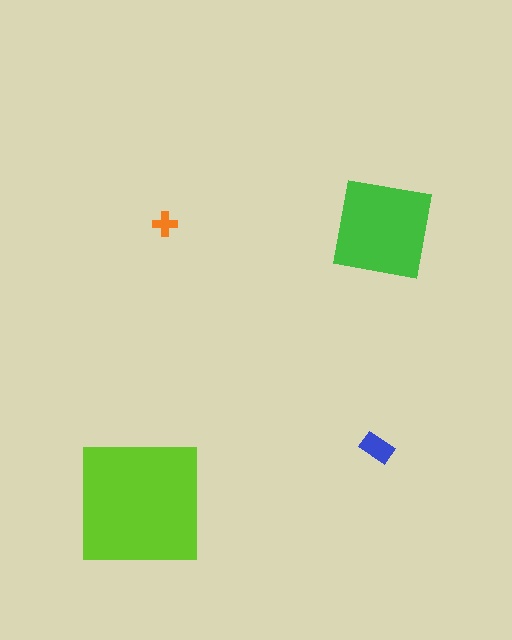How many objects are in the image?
There are 4 objects in the image.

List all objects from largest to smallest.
The lime square, the green square, the blue rectangle, the orange cross.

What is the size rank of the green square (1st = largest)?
2nd.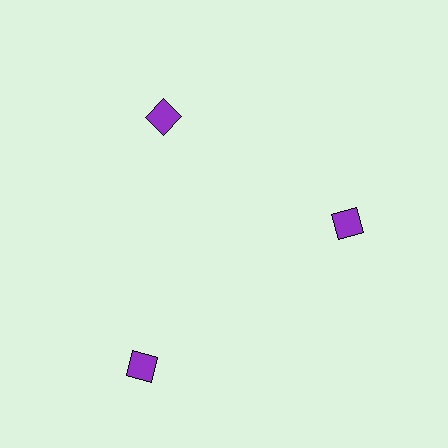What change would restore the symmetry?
The symmetry would be restored by moving it inward, back onto the ring so that all 3 diamonds sit at equal angles and equal distance from the center.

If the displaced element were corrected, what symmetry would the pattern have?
It would have 3-fold rotational symmetry — the pattern would map onto itself every 120 degrees.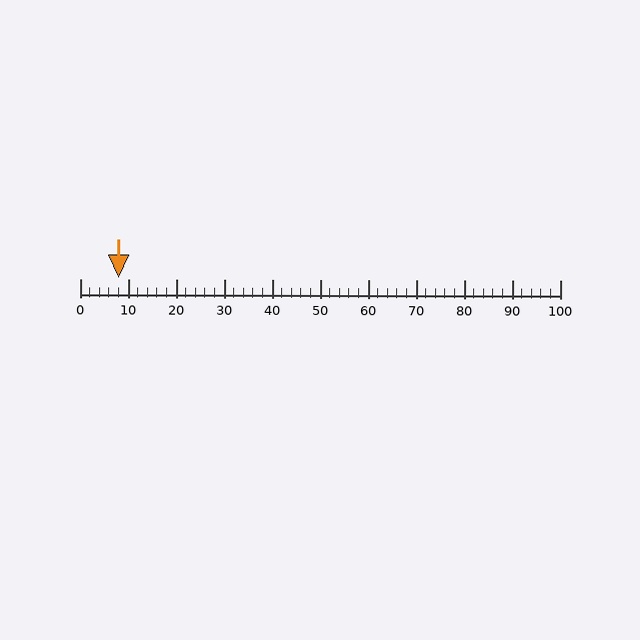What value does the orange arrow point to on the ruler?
The orange arrow points to approximately 8.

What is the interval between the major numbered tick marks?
The major tick marks are spaced 10 units apart.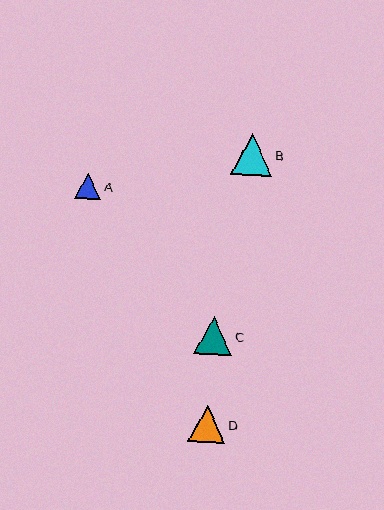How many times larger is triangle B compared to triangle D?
Triangle B is approximately 1.1 times the size of triangle D.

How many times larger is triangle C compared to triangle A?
Triangle C is approximately 1.4 times the size of triangle A.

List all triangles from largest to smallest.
From largest to smallest: B, C, D, A.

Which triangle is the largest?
Triangle B is the largest with a size of approximately 41 pixels.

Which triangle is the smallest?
Triangle A is the smallest with a size of approximately 26 pixels.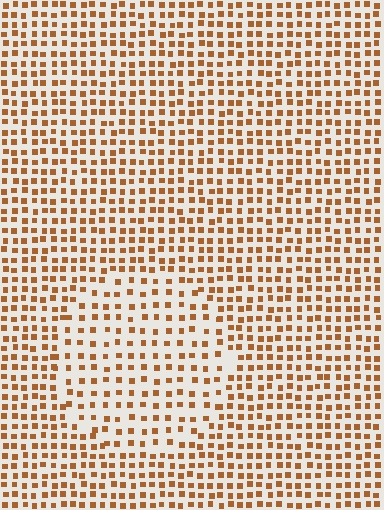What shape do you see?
I see a circle.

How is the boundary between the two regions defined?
The boundary is defined by a change in element density (approximately 1.6x ratio). All elements are the same color, size, and shape.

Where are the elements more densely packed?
The elements are more densely packed outside the circle boundary.